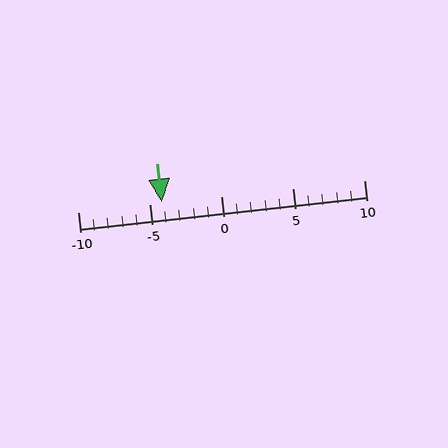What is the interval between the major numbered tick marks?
The major tick marks are spaced 5 units apart.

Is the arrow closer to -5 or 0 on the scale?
The arrow is closer to -5.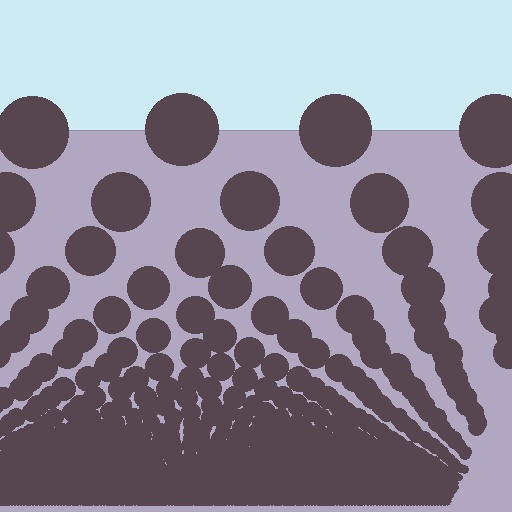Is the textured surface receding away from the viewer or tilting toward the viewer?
The surface appears to tilt toward the viewer. Texture elements get larger and sparser toward the top.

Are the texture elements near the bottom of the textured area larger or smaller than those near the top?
Smaller. The gradient is inverted — elements near the bottom are smaller and denser.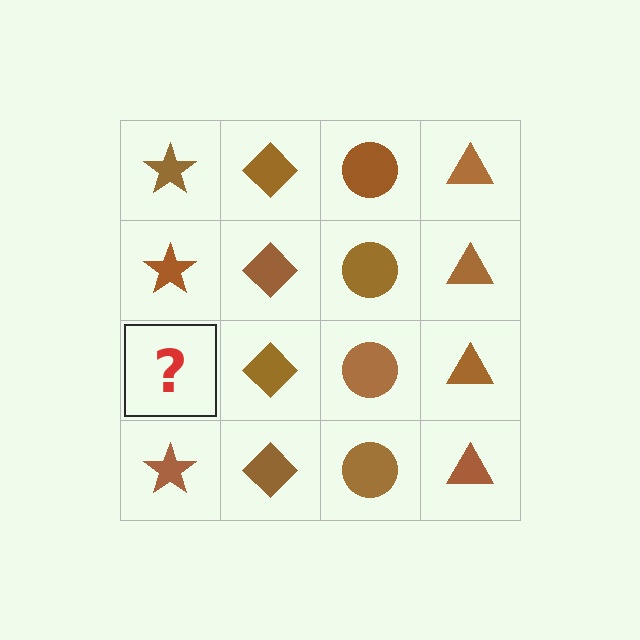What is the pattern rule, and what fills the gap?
The rule is that each column has a consistent shape. The gap should be filled with a brown star.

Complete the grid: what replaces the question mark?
The question mark should be replaced with a brown star.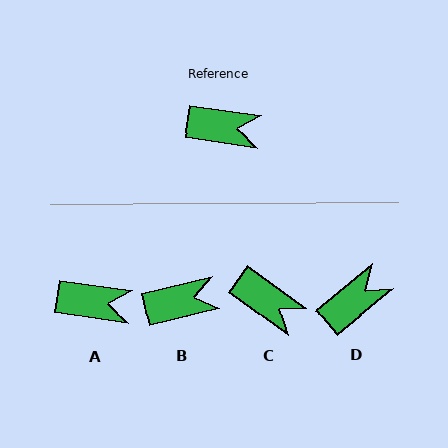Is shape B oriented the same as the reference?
No, it is off by about 22 degrees.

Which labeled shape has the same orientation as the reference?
A.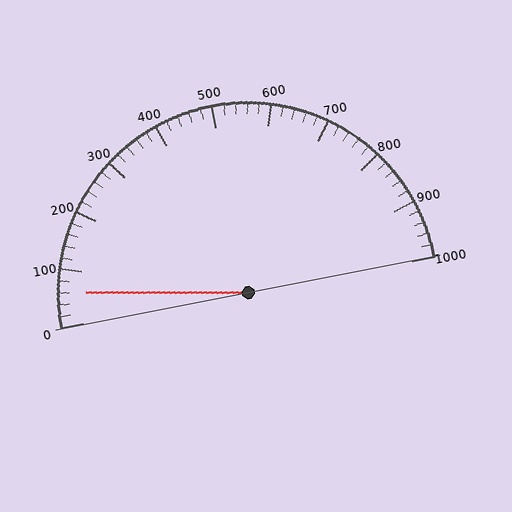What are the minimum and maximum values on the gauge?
The gauge ranges from 0 to 1000.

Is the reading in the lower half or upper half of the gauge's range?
The reading is in the lower half of the range (0 to 1000).